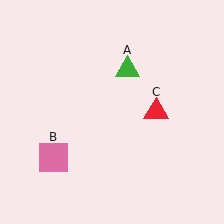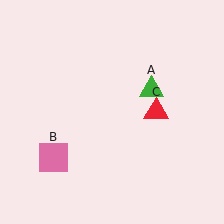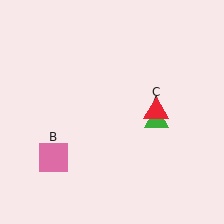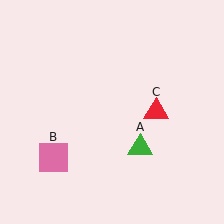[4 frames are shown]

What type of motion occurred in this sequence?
The green triangle (object A) rotated clockwise around the center of the scene.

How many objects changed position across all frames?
1 object changed position: green triangle (object A).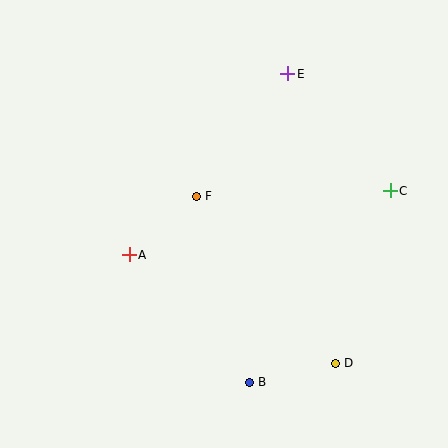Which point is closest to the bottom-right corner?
Point D is closest to the bottom-right corner.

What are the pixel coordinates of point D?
Point D is at (335, 363).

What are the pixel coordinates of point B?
Point B is at (249, 382).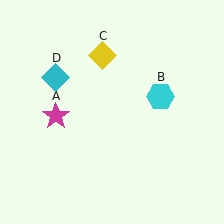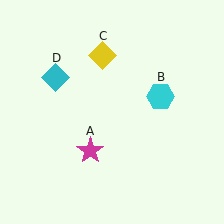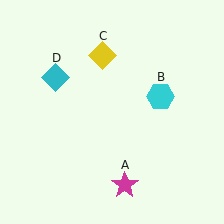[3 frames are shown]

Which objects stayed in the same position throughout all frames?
Cyan hexagon (object B) and yellow diamond (object C) and cyan diamond (object D) remained stationary.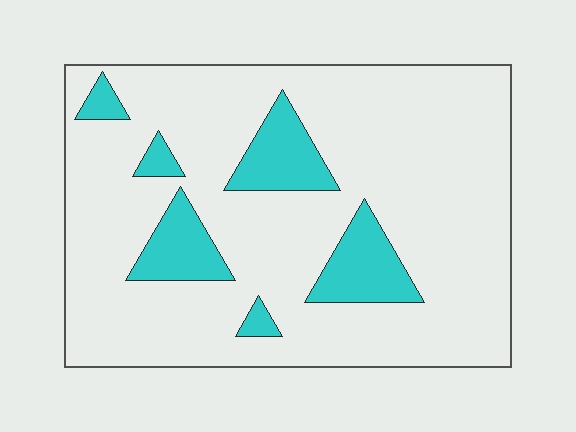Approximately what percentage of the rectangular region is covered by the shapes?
Approximately 15%.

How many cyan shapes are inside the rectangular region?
6.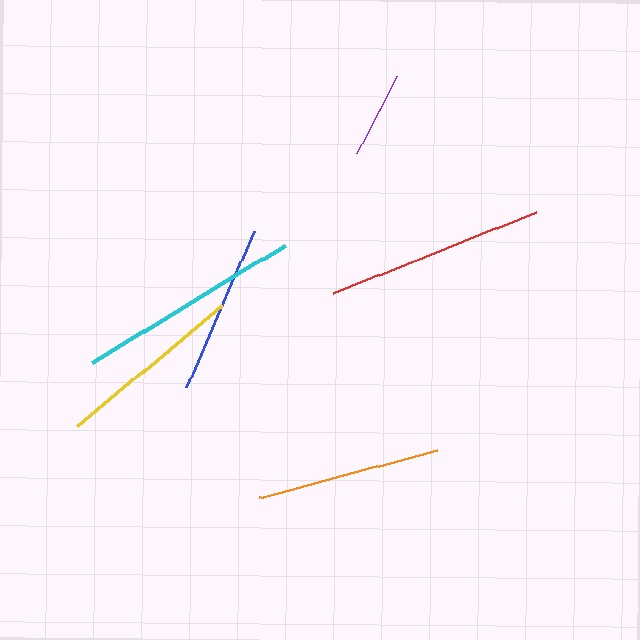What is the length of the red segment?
The red segment is approximately 219 pixels long.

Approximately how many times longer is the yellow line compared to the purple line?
The yellow line is approximately 2.2 times the length of the purple line.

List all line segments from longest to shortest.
From longest to shortest: cyan, red, yellow, orange, blue, purple.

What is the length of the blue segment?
The blue segment is approximately 170 pixels long.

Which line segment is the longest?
The cyan line is the longest at approximately 227 pixels.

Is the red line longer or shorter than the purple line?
The red line is longer than the purple line.